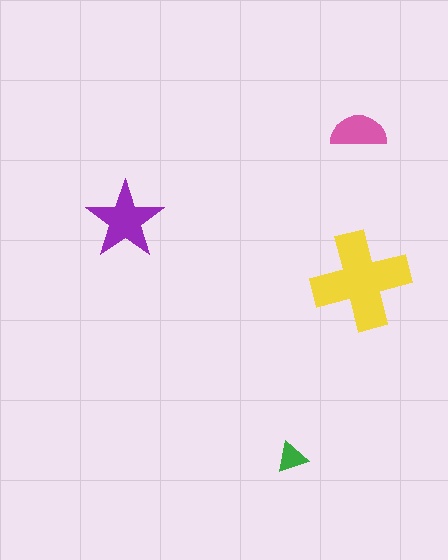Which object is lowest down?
The green triangle is bottommost.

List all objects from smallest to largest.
The green triangle, the pink semicircle, the purple star, the yellow cross.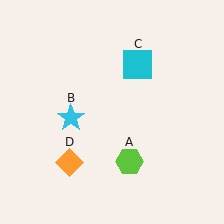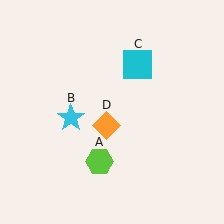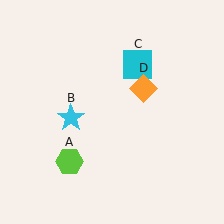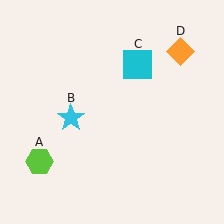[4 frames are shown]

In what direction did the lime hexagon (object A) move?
The lime hexagon (object A) moved left.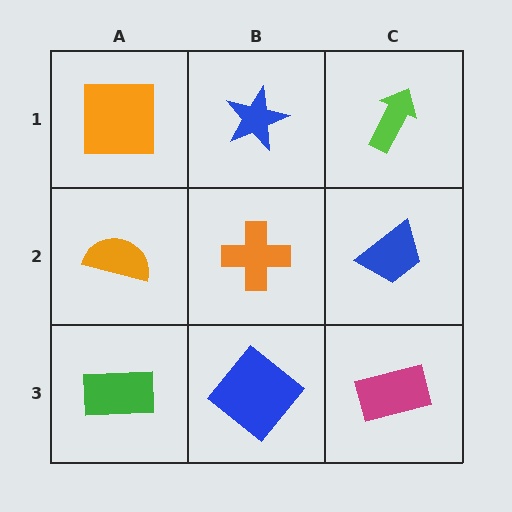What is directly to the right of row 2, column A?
An orange cross.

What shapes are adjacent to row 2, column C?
A lime arrow (row 1, column C), a magenta rectangle (row 3, column C), an orange cross (row 2, column B).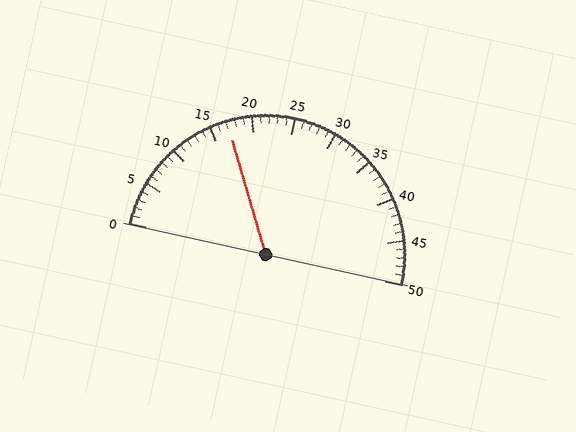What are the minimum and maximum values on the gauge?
The gauge ranges from 0 to 50.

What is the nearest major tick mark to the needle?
The nearest major tick mark is 15.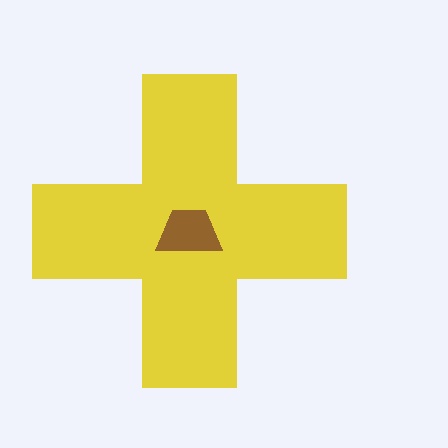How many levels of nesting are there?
2.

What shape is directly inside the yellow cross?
The brown trapezoid.